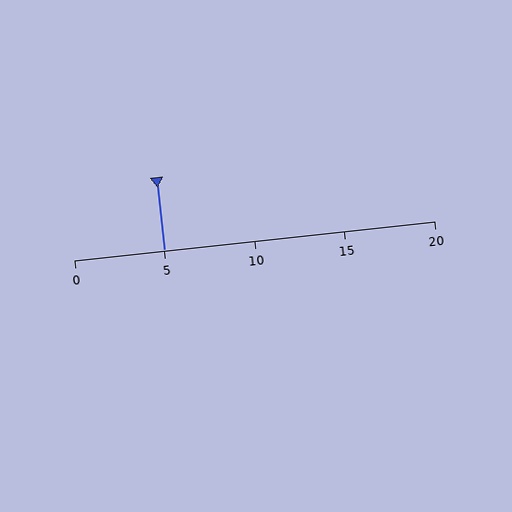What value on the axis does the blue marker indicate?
The marker indicates approximately 5.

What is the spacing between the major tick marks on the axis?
The major ticks are spaced 5 apart.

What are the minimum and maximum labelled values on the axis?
The axis runs from 0 to 20.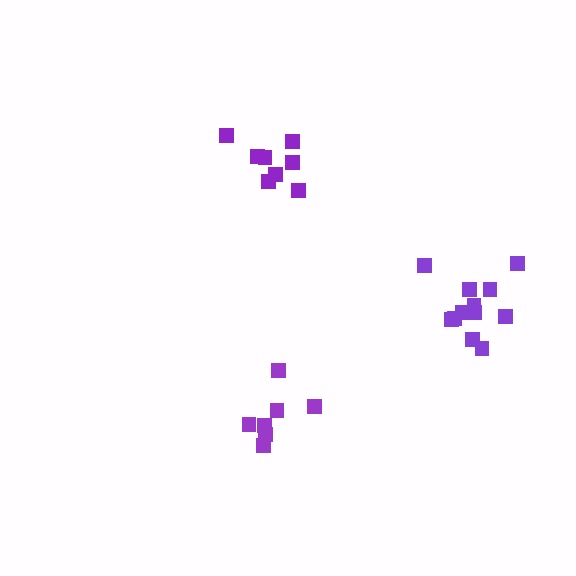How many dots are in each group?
Group 1: 7 dots, Group 2: 8 dots, Group 3: 12 dots (27 total).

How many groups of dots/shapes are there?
There are 3 groups.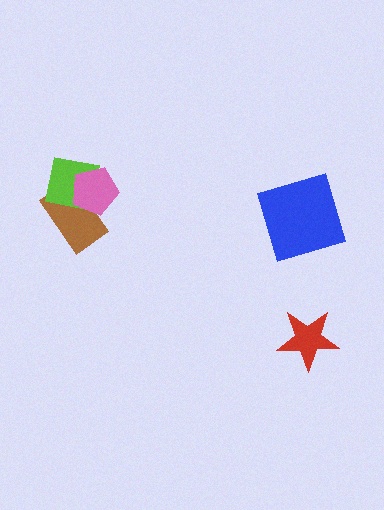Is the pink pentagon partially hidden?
No, no other shape covers it.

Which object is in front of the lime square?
The pink pentagon is in front of the lime square.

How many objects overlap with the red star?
0 objects overlap with the red star.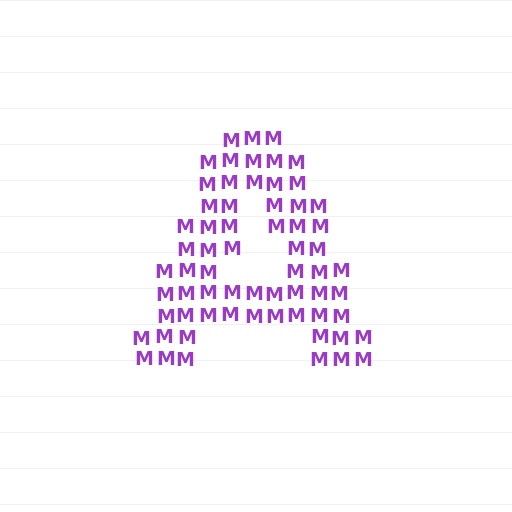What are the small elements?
The small elements are letter M's.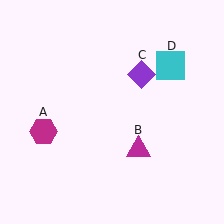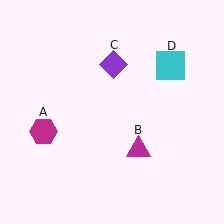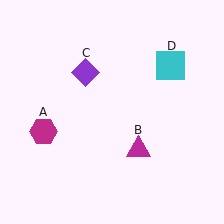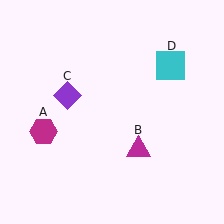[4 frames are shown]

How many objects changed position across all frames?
1 object changed position: purple diamond (object C).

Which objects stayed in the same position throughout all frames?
Magenta hexagon (object A) and magenta triangle (object B) and cyan square (object D) remained stationary.